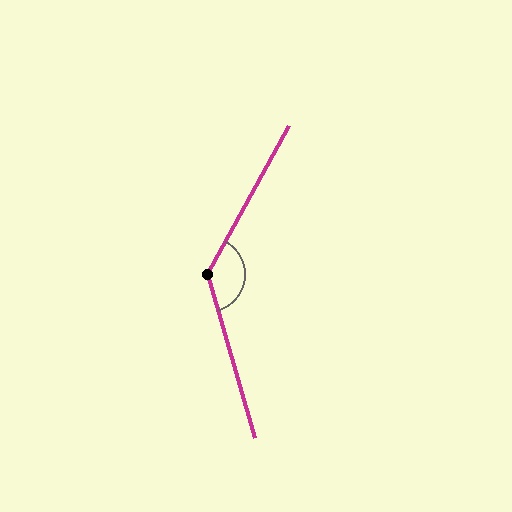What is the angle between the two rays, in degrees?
Approximately 135 degrees.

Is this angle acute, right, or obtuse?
It is obtuse.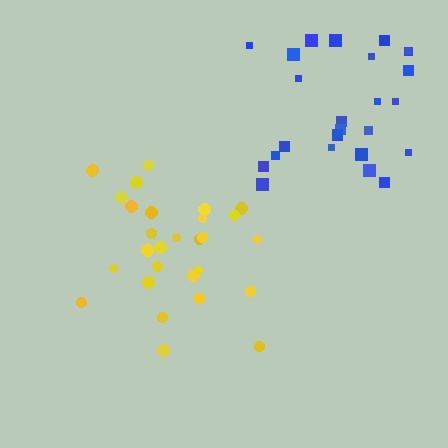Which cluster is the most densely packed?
Blue.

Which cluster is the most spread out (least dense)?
Yellow.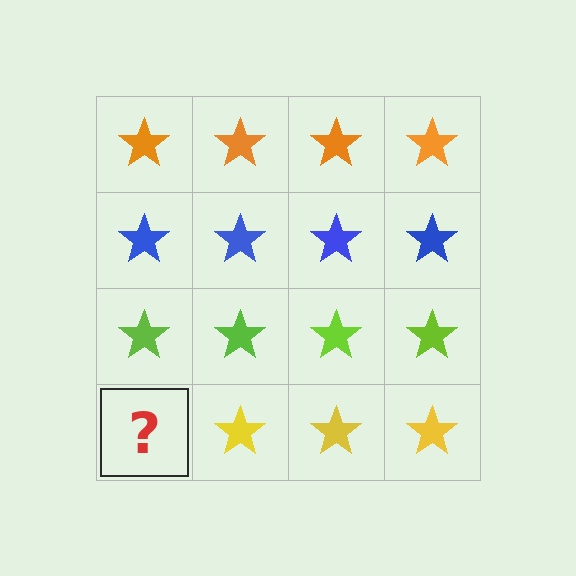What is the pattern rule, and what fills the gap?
The rule is that each row has a consistent color. The gap should be filled with a yellow star.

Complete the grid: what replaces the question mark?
The question mark should be replaced with a yellow star.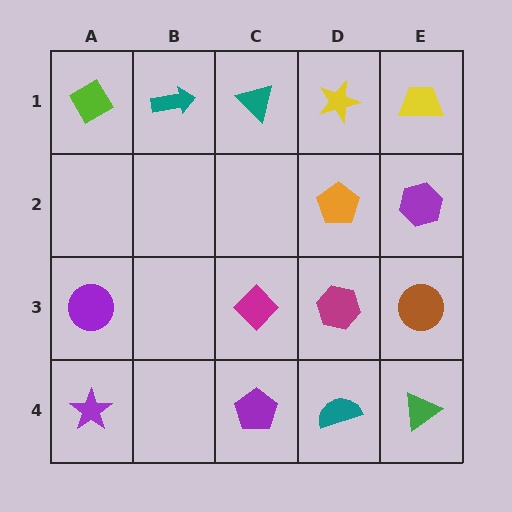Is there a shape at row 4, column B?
No, that cell is empty.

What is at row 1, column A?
A lime diamond.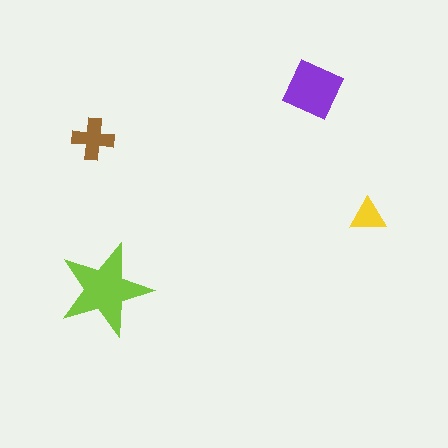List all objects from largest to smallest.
The lime star, the purple diamond, the brown cross, the yellow triangle.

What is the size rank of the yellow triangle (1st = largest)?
4th.